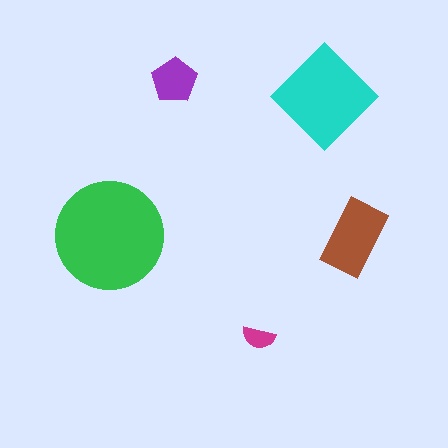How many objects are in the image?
There are 5 objects in the image.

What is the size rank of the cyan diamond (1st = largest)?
2nd.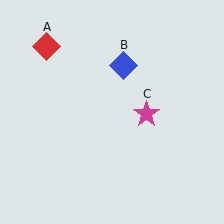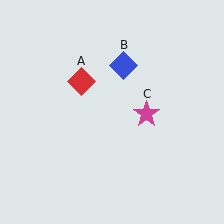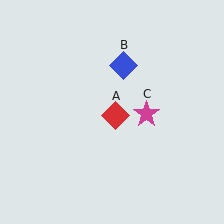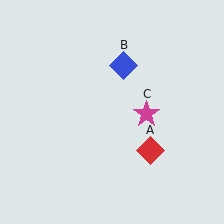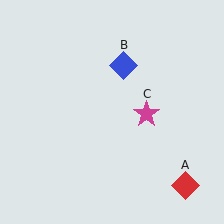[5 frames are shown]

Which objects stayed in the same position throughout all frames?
Blue diamond (object B) and magenta star (object C) remained stationary.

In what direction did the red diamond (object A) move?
The red diamond (object A) moved down and to the right.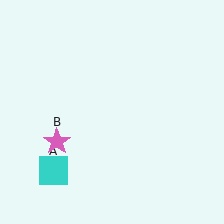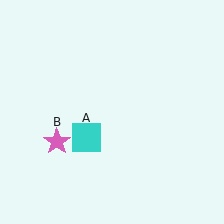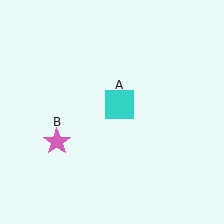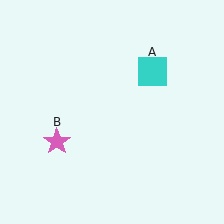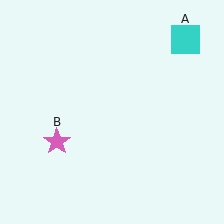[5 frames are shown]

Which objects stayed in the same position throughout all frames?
Pink star (object B) remained stationary.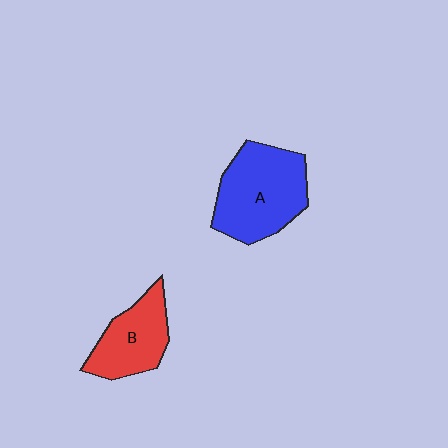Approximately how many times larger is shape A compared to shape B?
Approximately 1.5 times.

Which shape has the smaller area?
Shape B (red).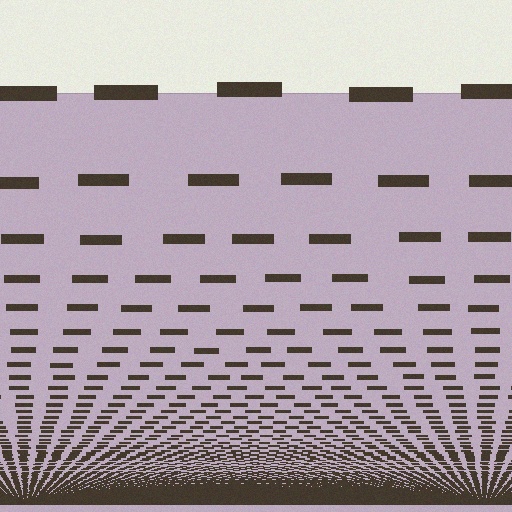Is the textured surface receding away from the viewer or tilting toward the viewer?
The surface appears to tilt toward the viewer. Texture elements get larger and sparser toward the top.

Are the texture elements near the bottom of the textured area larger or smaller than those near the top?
Smaller. The gradient is inverted — elements near the bottom are smaller and denser.